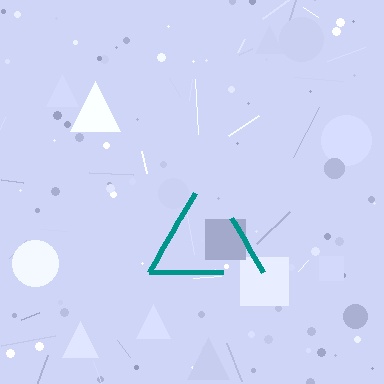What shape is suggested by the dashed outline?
The dashed outline suggests a triangle.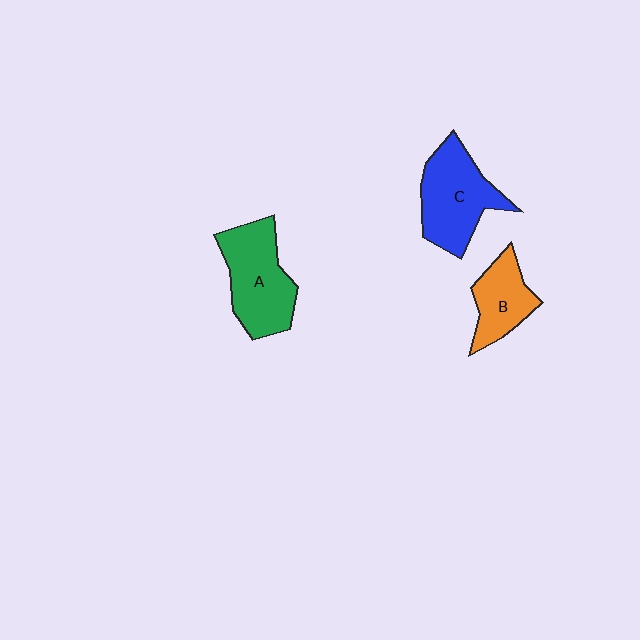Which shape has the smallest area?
Shape B (orange).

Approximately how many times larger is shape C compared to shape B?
Approximately 1.5 times.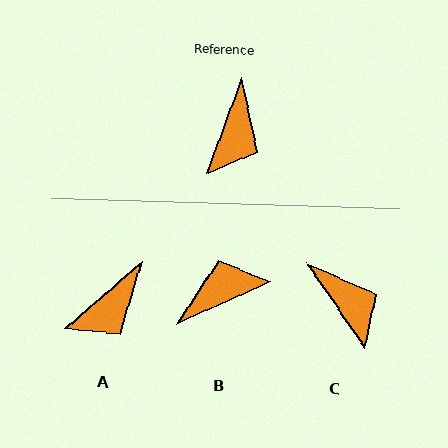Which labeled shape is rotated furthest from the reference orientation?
B, about 135 degrees away.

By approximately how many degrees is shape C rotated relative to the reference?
Approximately 55 degrees counter-clockwise.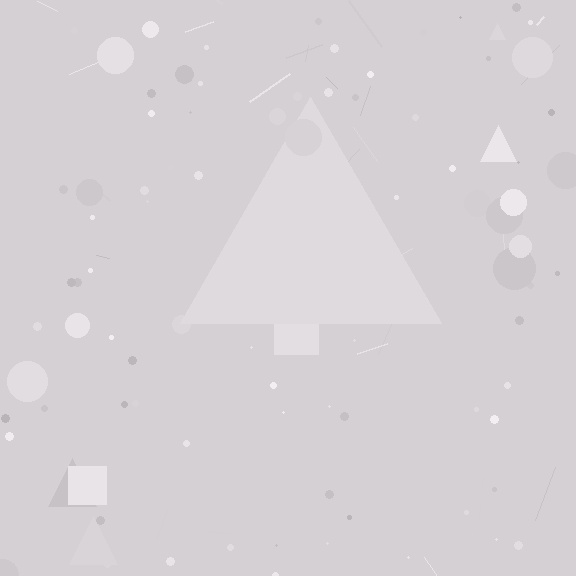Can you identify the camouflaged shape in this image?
The camouflaged shape is a triangle.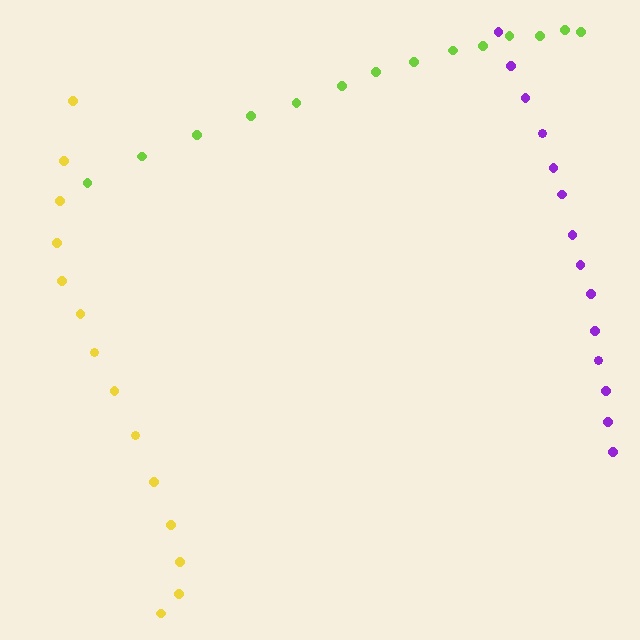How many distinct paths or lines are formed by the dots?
There are 3 distinct paths.